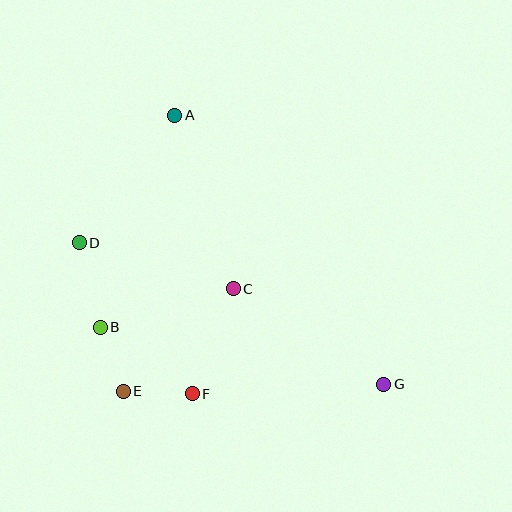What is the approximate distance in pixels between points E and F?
The distance between E and F is approximately 69 pixels.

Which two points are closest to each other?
Points B and E are closest to each other.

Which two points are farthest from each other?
Points A and G are farthest from each other.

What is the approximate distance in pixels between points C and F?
The distance between C and F is approximately 113 pixels.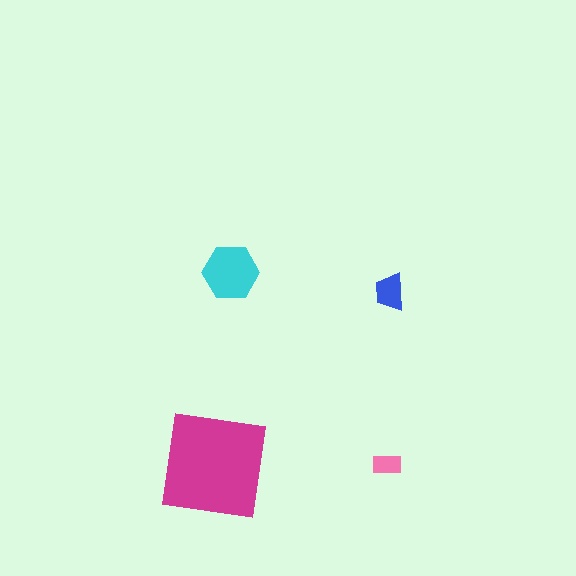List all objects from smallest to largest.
The pink rectangle, the blue trapezoid, the cyan hexagon, the magenta square.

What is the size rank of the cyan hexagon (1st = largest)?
2nd.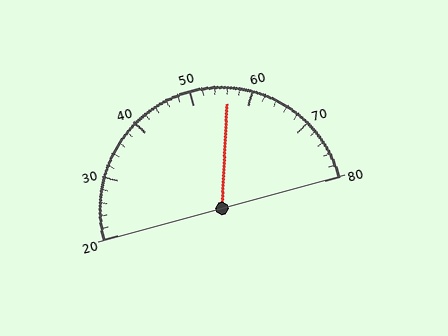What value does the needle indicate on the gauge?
The needle indicates approximately 56.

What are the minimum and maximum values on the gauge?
The gauge ranges from 20 to 80.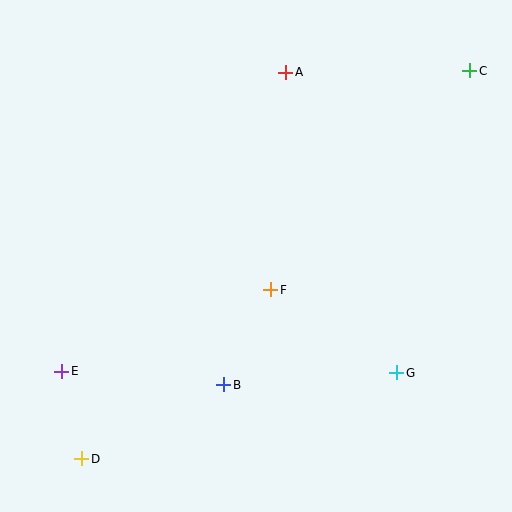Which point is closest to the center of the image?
Point F at (271, 290) is closest to the center.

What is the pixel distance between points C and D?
The distance between C and D is 549 pixels.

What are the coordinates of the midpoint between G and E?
The midpoint between G and E is at (229, 372).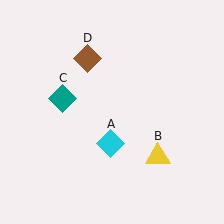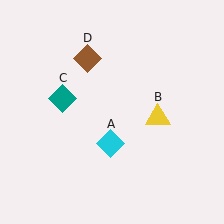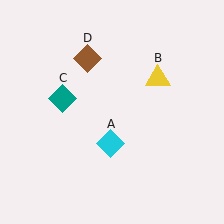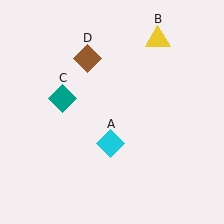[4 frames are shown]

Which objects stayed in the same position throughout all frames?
Cyan diamond (object A) and teal diamond (object C) and brown diamond (object D) remained stationary.